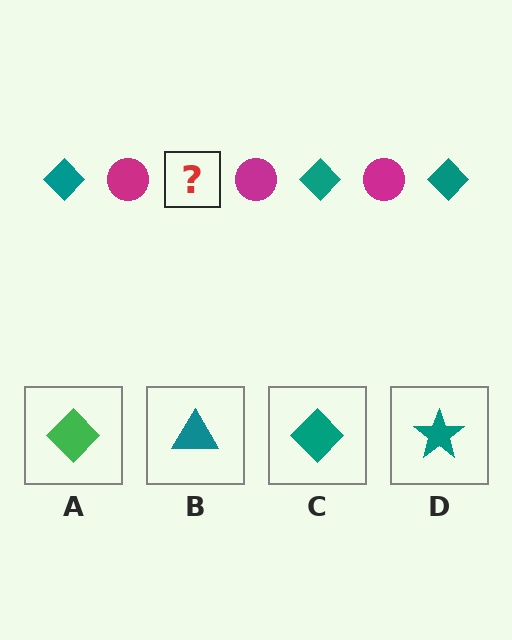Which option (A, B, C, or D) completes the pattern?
C.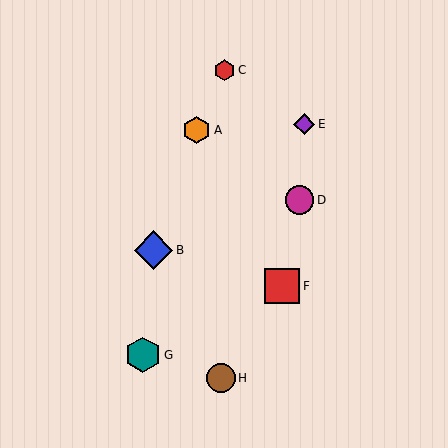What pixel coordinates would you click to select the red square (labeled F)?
Click at (282, 286) to select the red square F.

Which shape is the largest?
The blue diamond (labeled B) is the largest.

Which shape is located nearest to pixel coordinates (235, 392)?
The brown circle (labeled H) at (221, 378) is nearest to that location.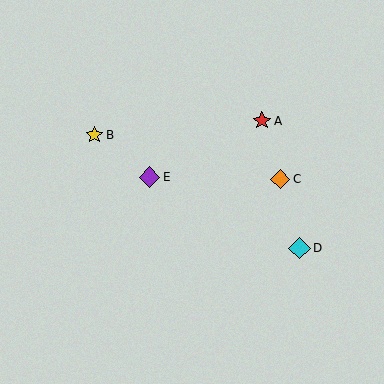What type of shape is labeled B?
Shape B is a yellow star.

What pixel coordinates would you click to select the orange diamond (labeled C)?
Click at (280, 179) to select the orange diamond C.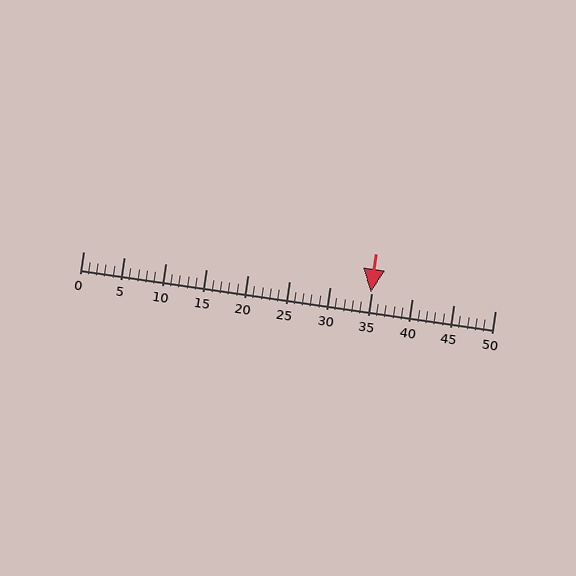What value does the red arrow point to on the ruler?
The red arrow points to approximately 35.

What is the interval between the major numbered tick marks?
The major tick marks are spaced 5 units apart.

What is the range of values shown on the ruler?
The ruler shows values from 0 to 50.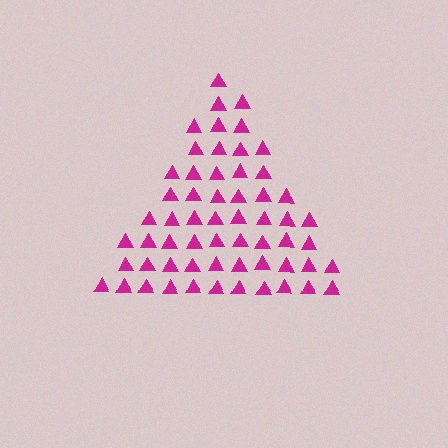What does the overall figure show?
The overall figure shows a triangle.